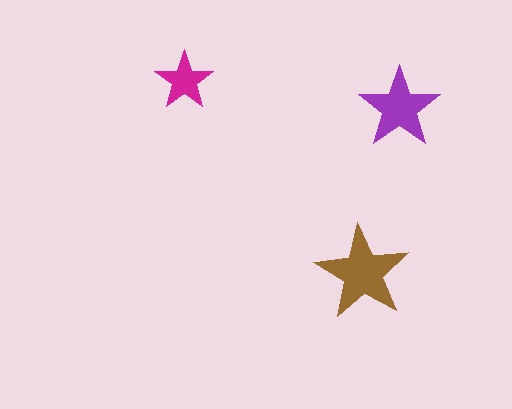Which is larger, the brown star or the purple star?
The brown one.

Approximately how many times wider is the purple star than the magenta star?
About 1.5 times wider.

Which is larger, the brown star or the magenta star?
The brown one.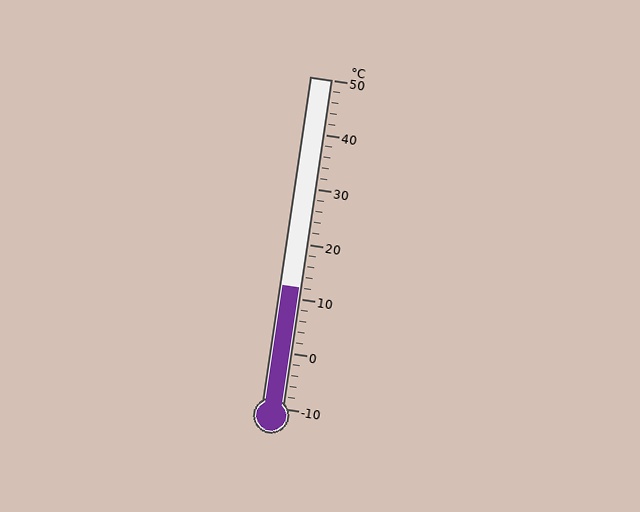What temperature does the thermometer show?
The thermometer shows approximately 12°C.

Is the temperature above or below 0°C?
The temperature is above 0°C.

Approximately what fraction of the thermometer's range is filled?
The thermometer is filled to approximately 35% of its range.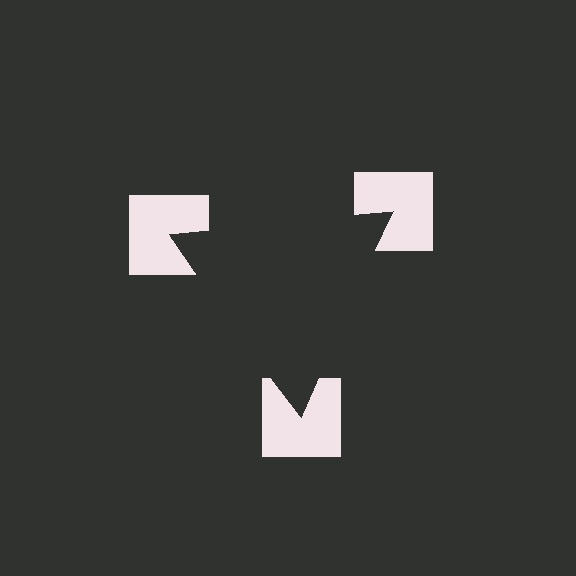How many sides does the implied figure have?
3 sides.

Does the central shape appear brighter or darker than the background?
It typically appears slightly darker than the background, even though no actual brightness change is drawn.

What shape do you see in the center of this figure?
An illusory triangle — its edges are inferred from the aligned wedge cuts in the notched squares, not physically drawn.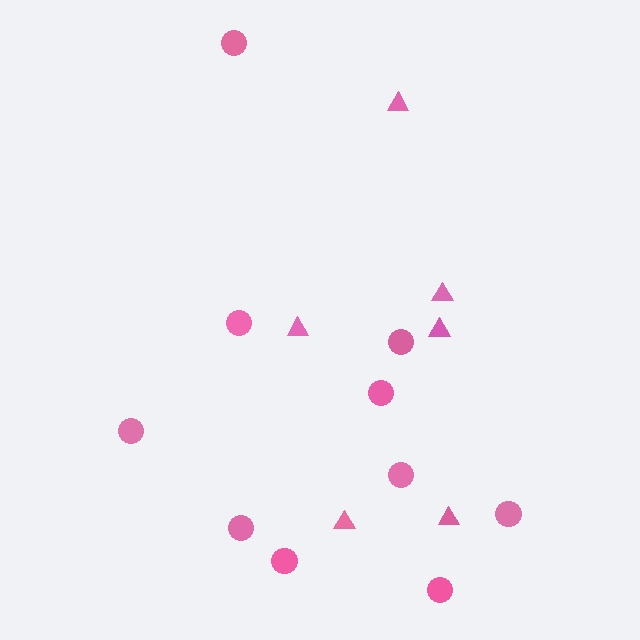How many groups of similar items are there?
There are 2 groups: one group of triangles (6) and one group of circles (10).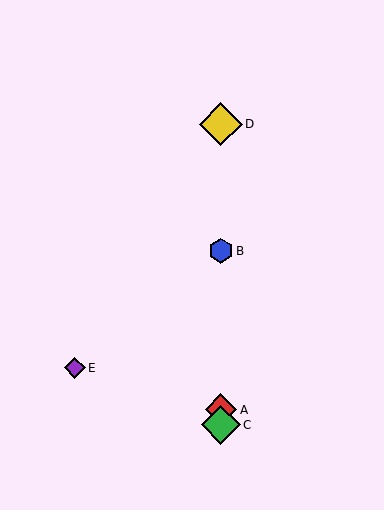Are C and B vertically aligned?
Yes, both are at x≈221.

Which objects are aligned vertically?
Objects A, B, C, D are aligned vertically.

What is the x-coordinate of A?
Object A is at x≈221.